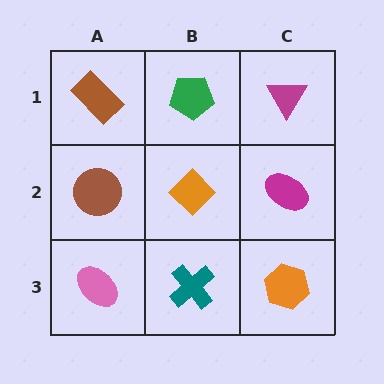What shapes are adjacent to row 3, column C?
A magenta ellipse (row 2, column C), a teal cross (row 3, column B).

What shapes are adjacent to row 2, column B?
A green pentagon (row 1, column B), a teal cross (row 3, column B), a brown circle (row 2, column A), a magenta ellipse (row 2, column C).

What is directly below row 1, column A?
A brown circle.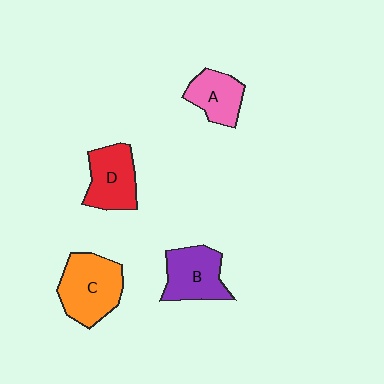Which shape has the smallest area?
Shape A (pink).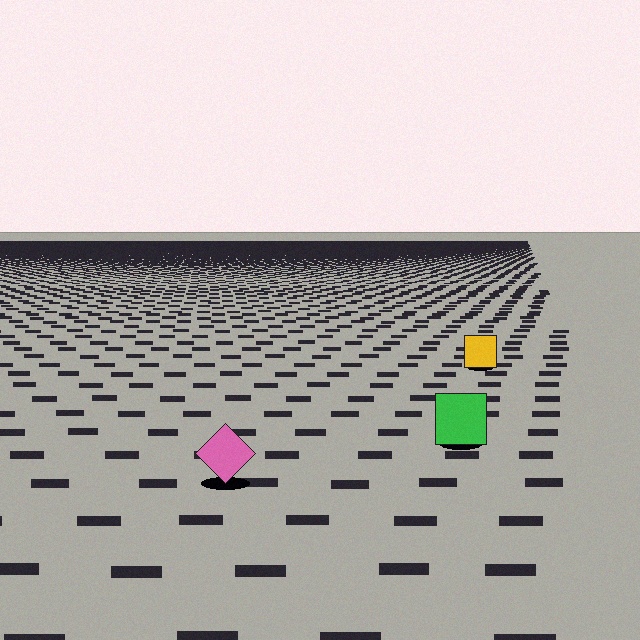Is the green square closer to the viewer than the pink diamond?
No. The pink diamond is closer — you can tell from the texture gradient: the ground texture is coarser near it.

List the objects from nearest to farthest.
From nearest to farthest: the pink diamond, the green square, the yellow square.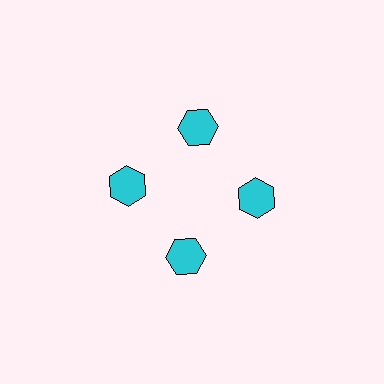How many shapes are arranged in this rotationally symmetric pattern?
There are 4 shapes, arranged in 4 groups of 1.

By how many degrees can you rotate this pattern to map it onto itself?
The pattern maps onto itself every 90 degrees of rotation.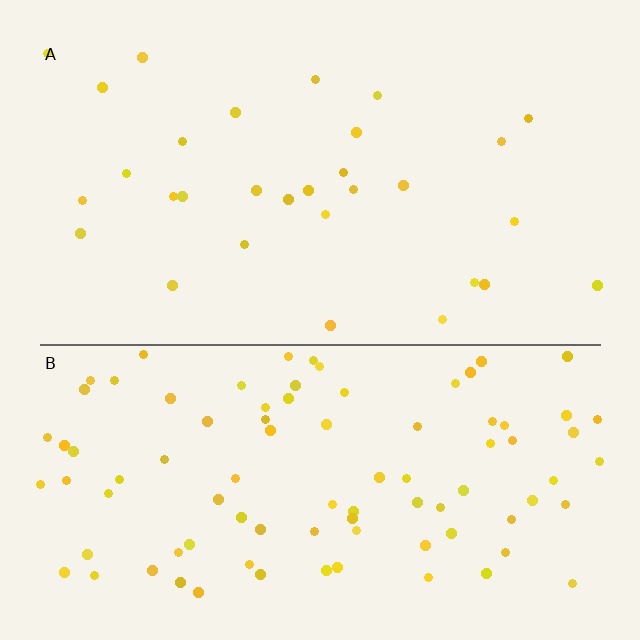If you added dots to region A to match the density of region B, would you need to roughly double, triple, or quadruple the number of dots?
Approximately triple.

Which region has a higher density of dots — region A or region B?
B (the bottom).